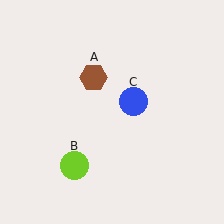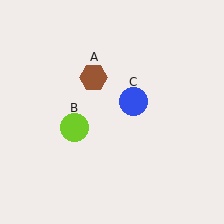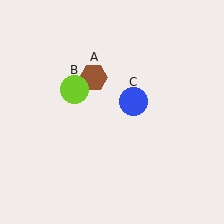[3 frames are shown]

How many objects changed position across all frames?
1 object changed position: lime circle (object B).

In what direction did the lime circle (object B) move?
The lime circle (object B) moved up.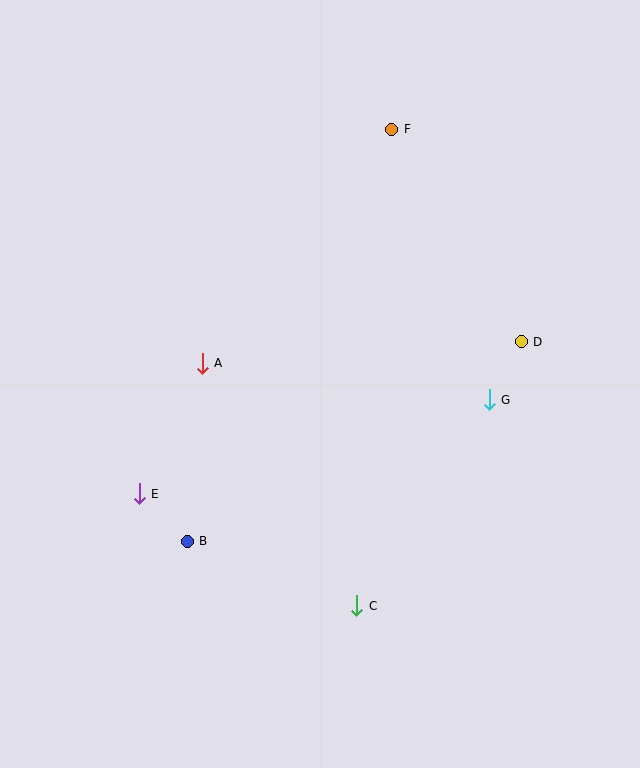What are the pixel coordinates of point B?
Point B is at (187, 541).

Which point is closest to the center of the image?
Point A at (202, 363) is closest to the center.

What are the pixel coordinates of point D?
Point D is at (521, 342).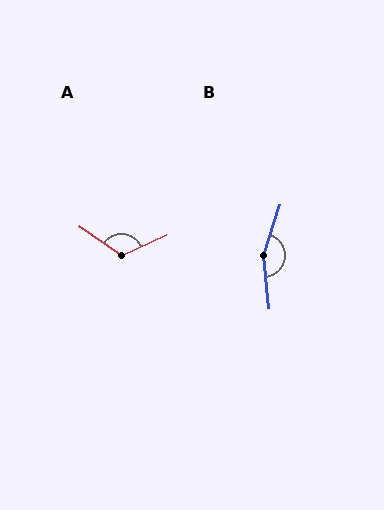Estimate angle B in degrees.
Approximately 156 degrees.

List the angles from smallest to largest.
A (121°), B (156°).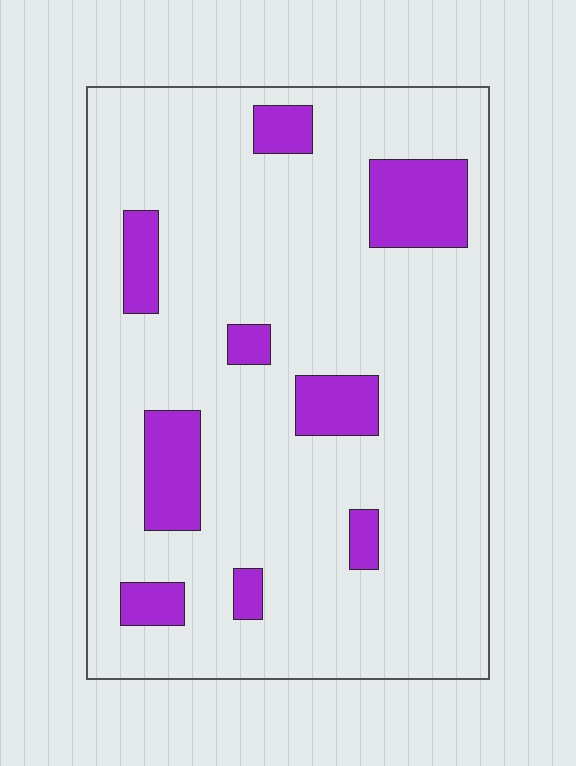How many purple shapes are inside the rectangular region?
9.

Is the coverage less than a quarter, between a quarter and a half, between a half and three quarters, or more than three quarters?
Less than a quarter.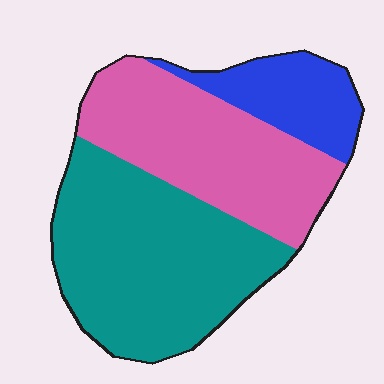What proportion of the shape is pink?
Pink covers about 35% of the shape.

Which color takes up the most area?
Teal, at roughly 45%.